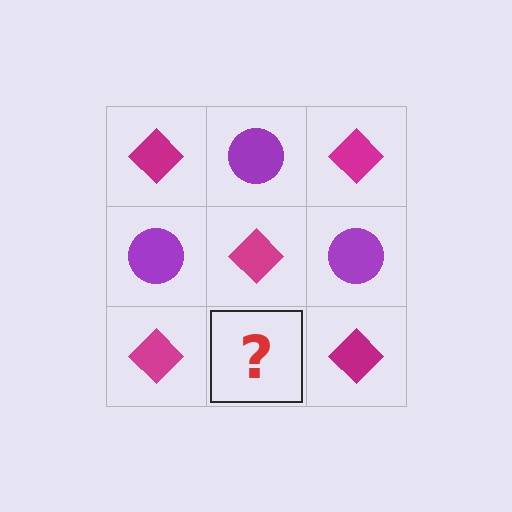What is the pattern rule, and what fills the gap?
The rule is that it alternates magenta diamond and purple circle in a checkerboard pattern. The gap should be filled with a purple circle.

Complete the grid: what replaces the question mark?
The question mark should be replaced with a purple circle.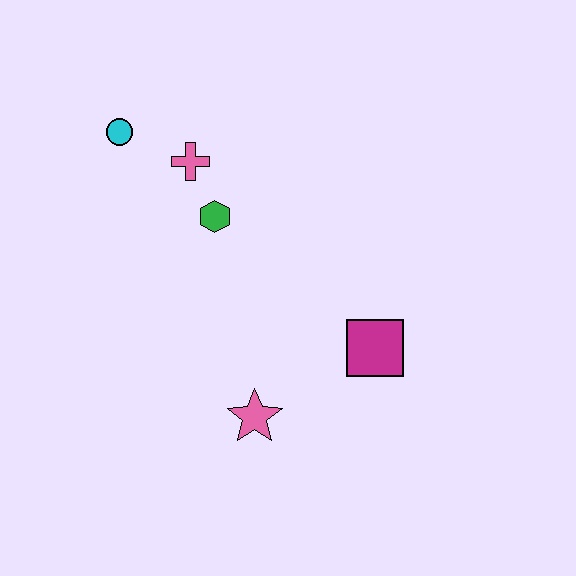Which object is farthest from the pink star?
The cyan circle is farthest from the pink star.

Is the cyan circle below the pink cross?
No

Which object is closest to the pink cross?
The green hexagon is closest to the pink cross.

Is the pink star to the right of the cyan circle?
Yes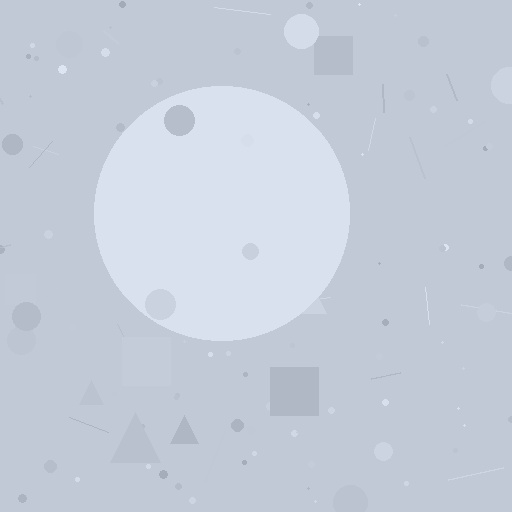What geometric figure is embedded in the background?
A circle is embedded in the background.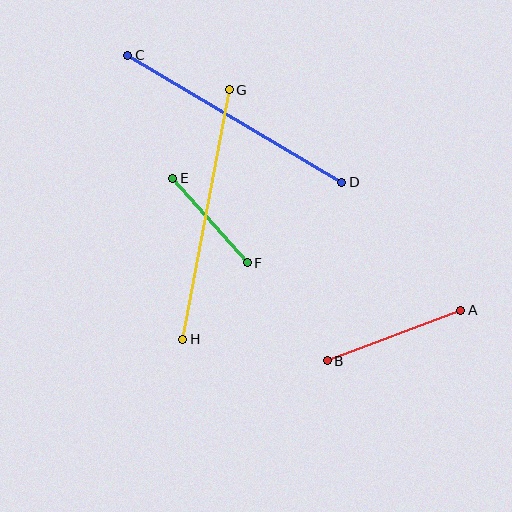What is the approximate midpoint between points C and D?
The midpoint is at approximately (235, 119) pixels.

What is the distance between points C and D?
The distance is approximately 249 pixels.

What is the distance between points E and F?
The distance is approximately 113 pixels.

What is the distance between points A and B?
The distance is approximately 143 pixels.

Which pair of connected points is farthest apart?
Points G and H are farthest apart.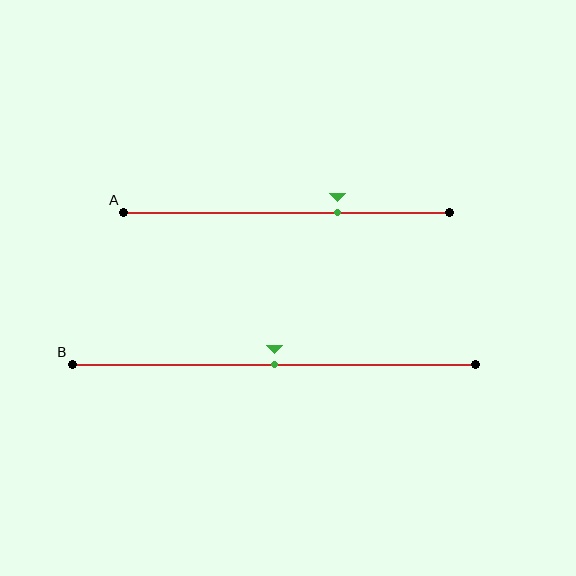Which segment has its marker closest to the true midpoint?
Segment B has its marker closest to the true midpoint.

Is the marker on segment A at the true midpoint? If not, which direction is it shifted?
No, the marker on segment A is shifted to the right by about 16% of the segment length.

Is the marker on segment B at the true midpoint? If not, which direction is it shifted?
Yes, the marker on segment B is at the true midpoint.